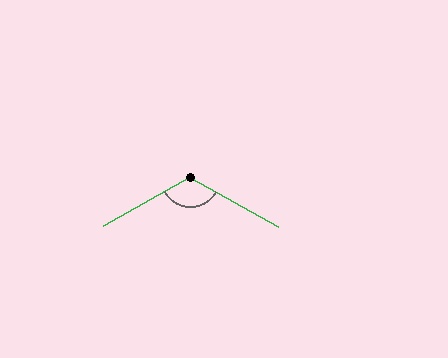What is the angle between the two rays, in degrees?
Approximately 122 degrees.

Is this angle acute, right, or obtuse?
It is obtuse.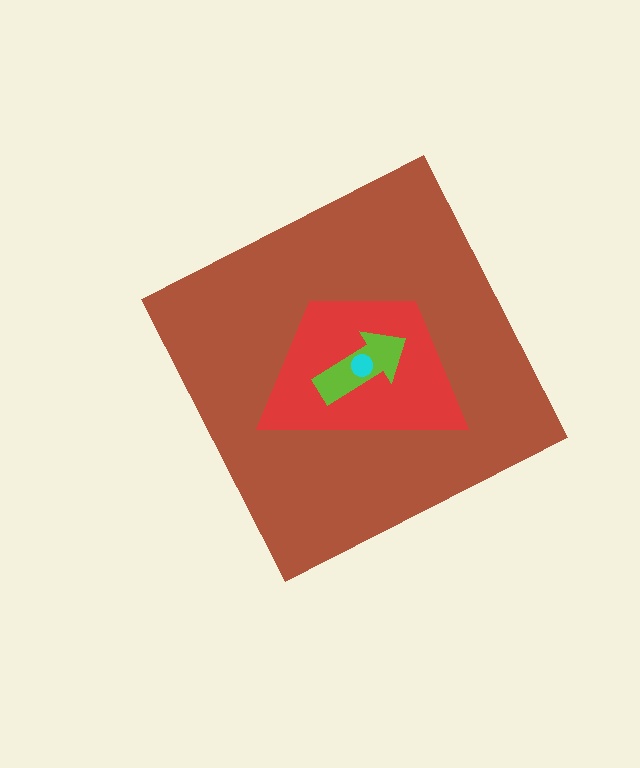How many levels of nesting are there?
4.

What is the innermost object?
The cyan circle.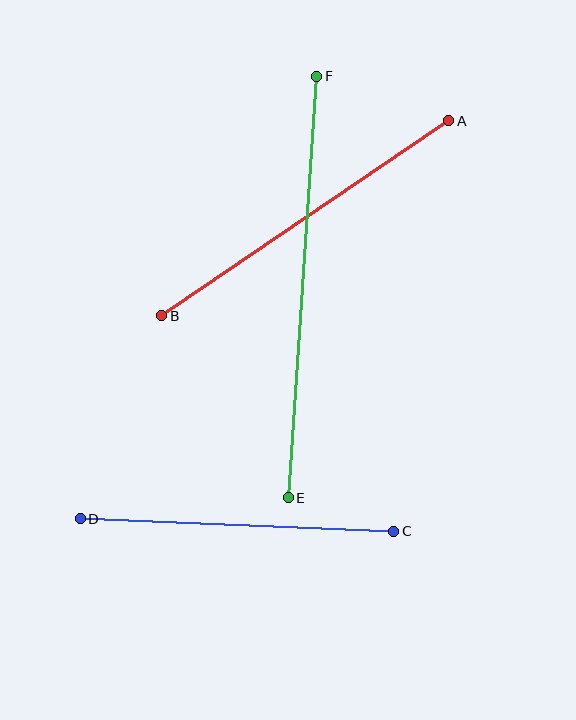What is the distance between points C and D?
The distance is approximately 314 pixels.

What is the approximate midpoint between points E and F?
The midpoint is at approximately (302, 287) pixels.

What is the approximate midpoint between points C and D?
The midpoint is at approximately (237, 525) pixels.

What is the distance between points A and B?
The distance is approximately 347 pixels.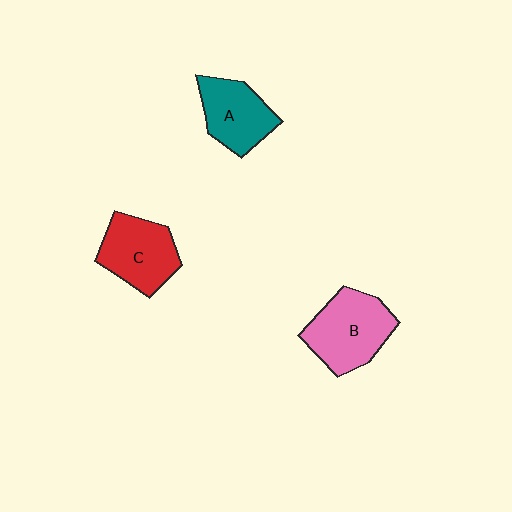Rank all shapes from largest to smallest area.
From largest to smallest: B (pink), C (red), A (teal).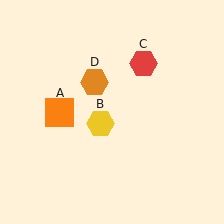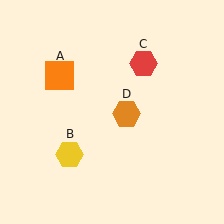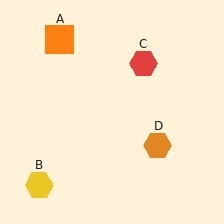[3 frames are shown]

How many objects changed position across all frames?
3 objects changed position: orange square (object A), yellow hexagon (object B), orange hexagon (object D).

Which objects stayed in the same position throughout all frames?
Red hexagon (object C) remained stationary.